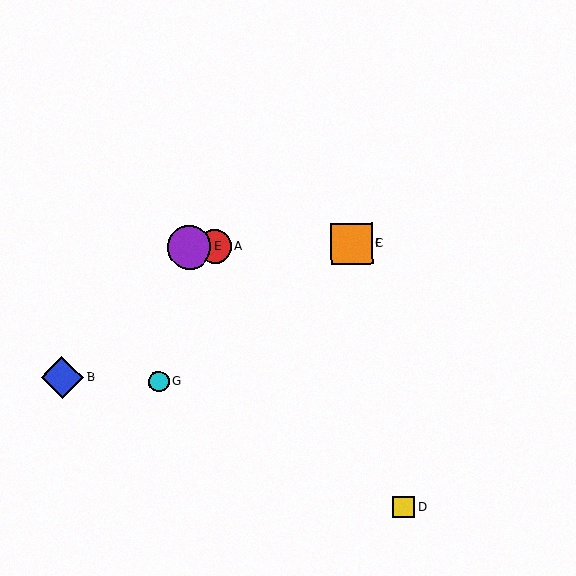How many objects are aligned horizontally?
4 objects (A, C, E, F) are aligned horizontally.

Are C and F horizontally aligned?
Yes, both are at y≈244.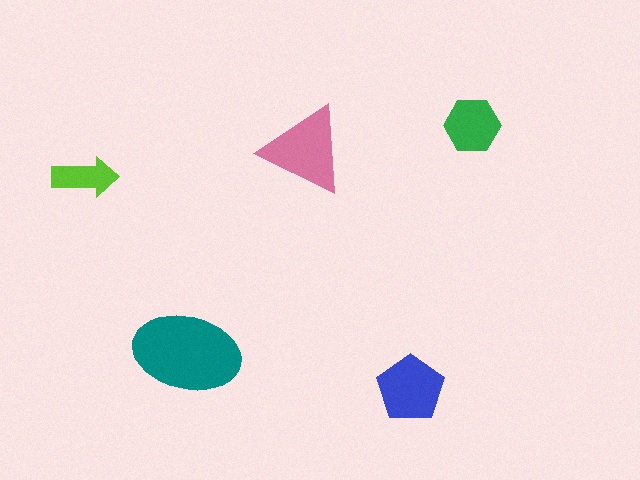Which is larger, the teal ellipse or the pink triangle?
The teal ellipse.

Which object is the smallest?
The lime arrow.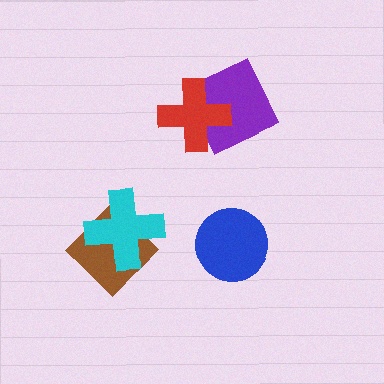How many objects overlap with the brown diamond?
1 object overlaps with the brown diamond.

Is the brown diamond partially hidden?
Yes, it is partially covered by another shape.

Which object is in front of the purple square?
The red cross is in front of the purple square.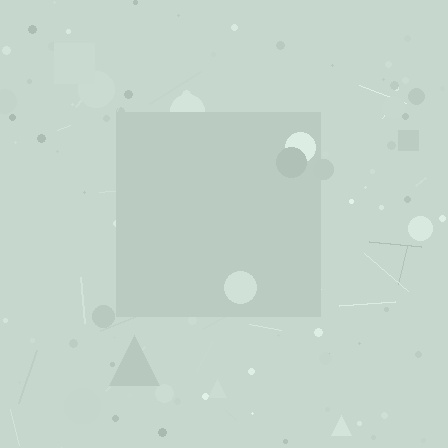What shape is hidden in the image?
A square is hidden in the image.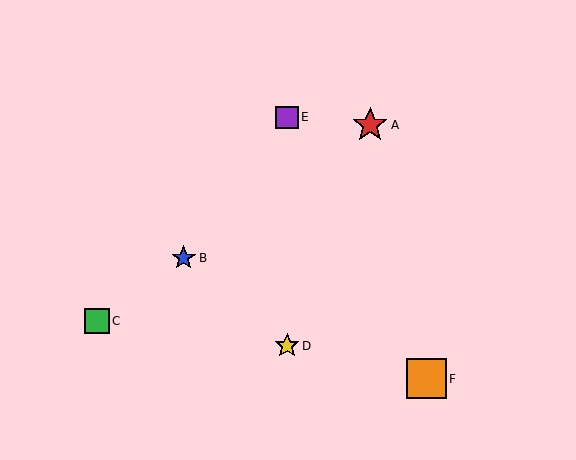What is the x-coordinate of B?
Object B is at x≈184.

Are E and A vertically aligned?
No, E is at x≈287 and A is at x≈370.